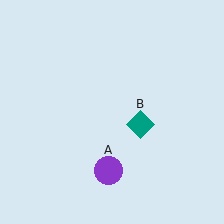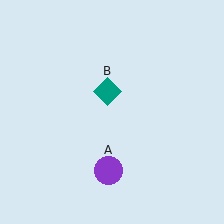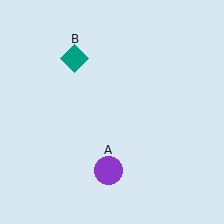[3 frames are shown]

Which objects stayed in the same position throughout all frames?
Purple circle (object A) remained stationary.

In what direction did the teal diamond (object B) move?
The teal diamond (object B) moved up and to the left.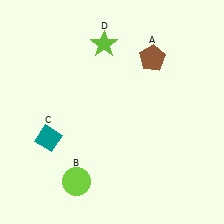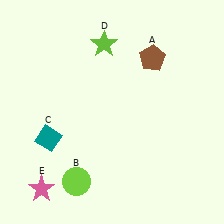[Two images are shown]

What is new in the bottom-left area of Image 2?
A pink star (E) was added in the bottom-left area of Image 2.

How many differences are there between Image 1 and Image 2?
There is 1 difference between the two images.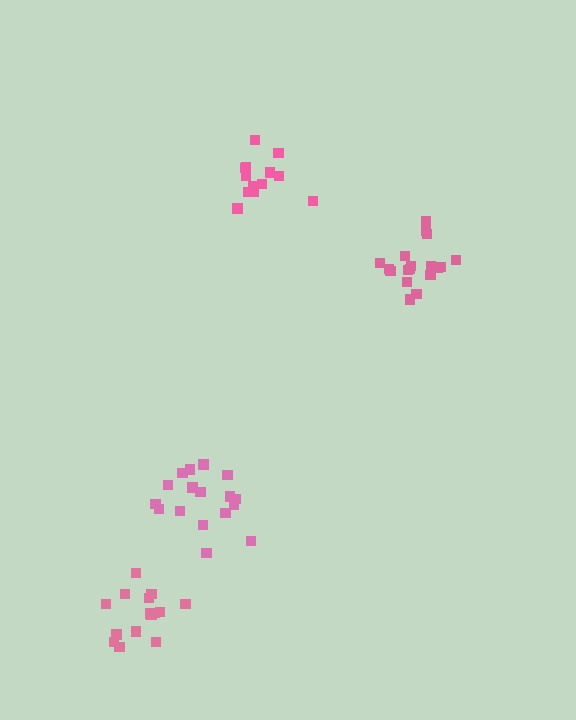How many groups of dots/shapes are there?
There are 4 groups.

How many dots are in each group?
Group 1: 15 dots, Group 2: 17 dots, Group 3: 18 dots, Group 4: 13 dots (63 total).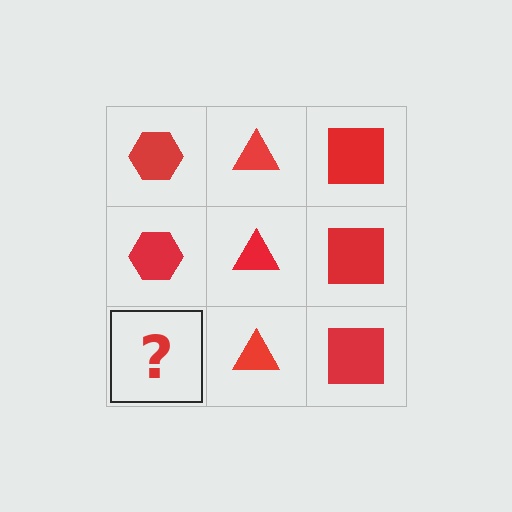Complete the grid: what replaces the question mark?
The question mark should be replaced with a red hexagon.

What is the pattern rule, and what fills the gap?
The rule is that each column has a consistent shape. The gap should be filled with a red hexagon.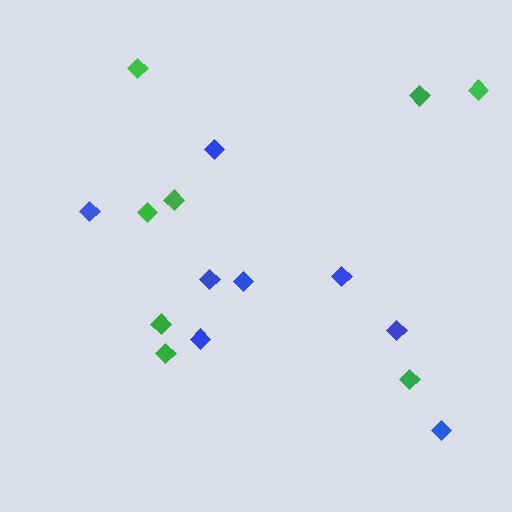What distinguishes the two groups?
There are 2 groups: one group of blue diamonds (8) and one group of green diamonds (8).